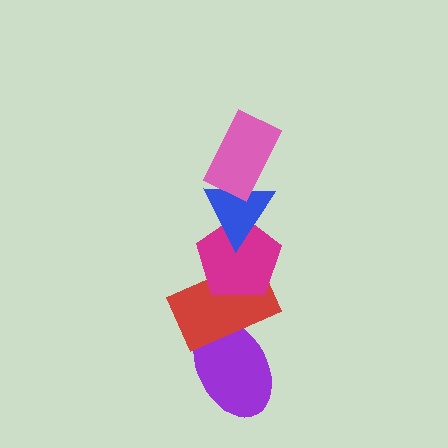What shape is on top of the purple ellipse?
The red rectangle is on top of the purple ellipse.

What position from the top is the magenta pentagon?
The magenta pentagon is 3rd from the top.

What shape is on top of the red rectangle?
The magenta pentagon is on top of the red rectangle.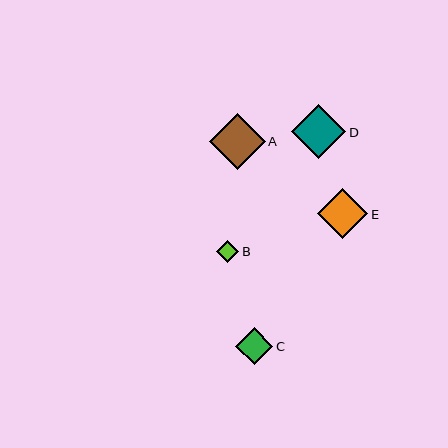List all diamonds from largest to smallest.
From largest to smallest: A, D, E, C, B.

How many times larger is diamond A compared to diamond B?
Diamond A is approximately 2.5 times the size of diamond B.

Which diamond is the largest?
Diamond A is the largest with a size of approximately 56 pixels.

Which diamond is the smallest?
Diamond B is the smallest with a size of approximately 22 pixels.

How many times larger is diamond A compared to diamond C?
Diamond A is approximately 1.5 times the size of diamond C.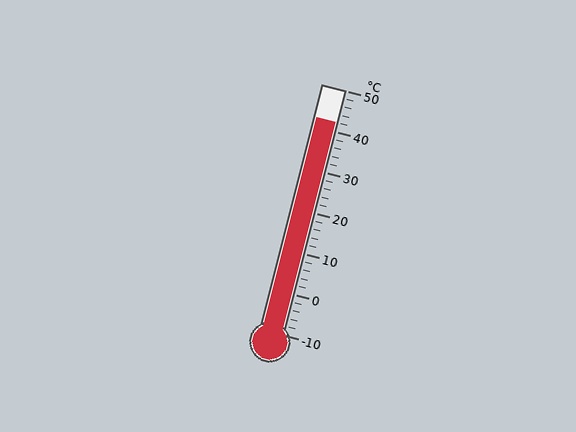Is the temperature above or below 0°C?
The temperature is above 0°C.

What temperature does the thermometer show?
The thermometer shows approximately 42°C.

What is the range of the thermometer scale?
The thermometer scale ranges from -10°C to 50°C.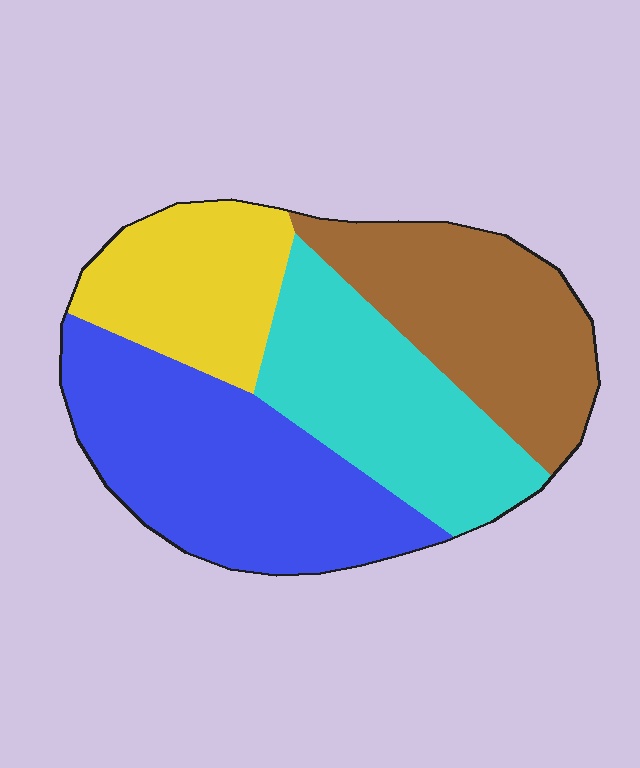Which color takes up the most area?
Blue, at roughly 35%.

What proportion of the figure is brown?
Brown covers 25% of the figure.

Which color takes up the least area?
Yellow, at roughly 20%.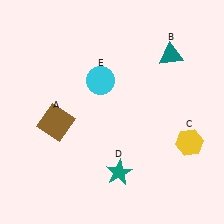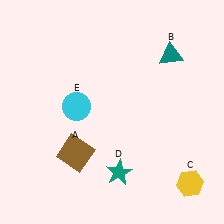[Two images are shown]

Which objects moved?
The objects that moved are: the brown square (A), the yellow hexagon (C), the cyan circle (E).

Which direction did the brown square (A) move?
The brown square (A) moved down.